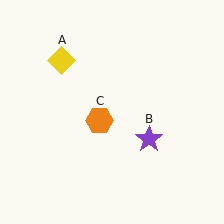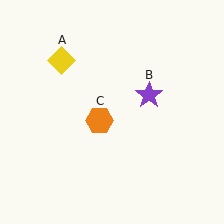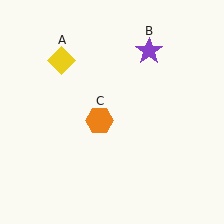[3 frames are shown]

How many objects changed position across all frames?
1 object changed position: purple star (object B).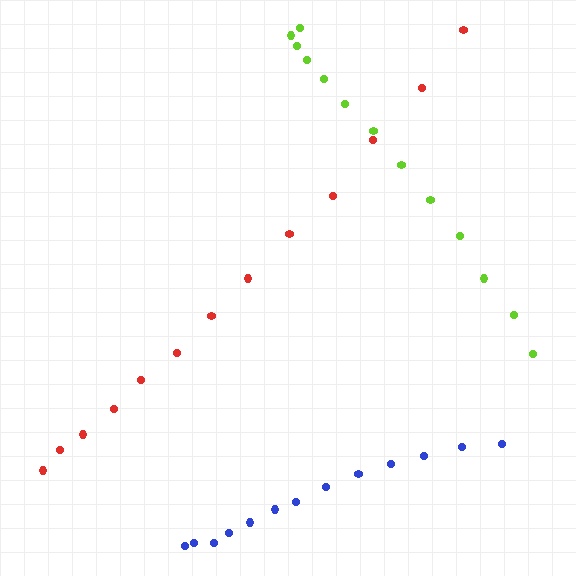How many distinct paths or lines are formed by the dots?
There are 3 distinct paths.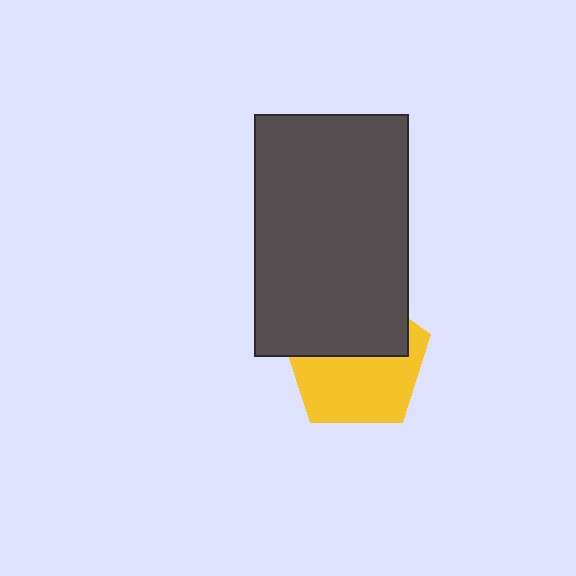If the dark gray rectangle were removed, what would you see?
You would see the complete yellow pentagon.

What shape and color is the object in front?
The object in front is a dark gray rectangle.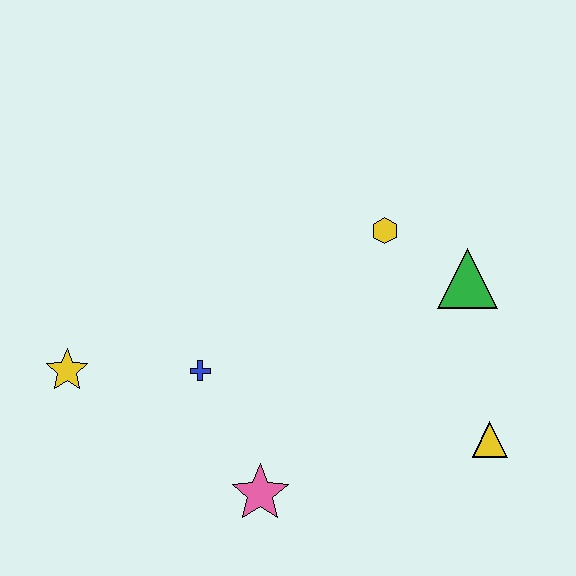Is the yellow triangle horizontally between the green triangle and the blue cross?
No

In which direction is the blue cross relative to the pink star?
The blue cross is above the pink star.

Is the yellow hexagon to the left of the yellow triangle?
Yes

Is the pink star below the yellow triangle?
Yes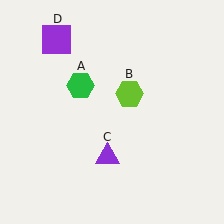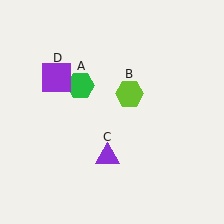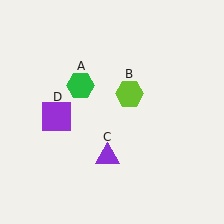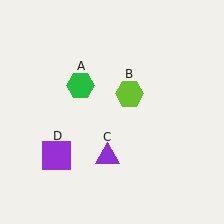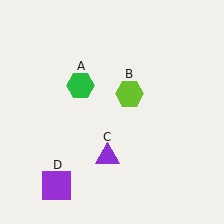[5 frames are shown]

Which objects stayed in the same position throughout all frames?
Green hexagon (object A) and lime hexagon (object B) and purple triangle (object C) remained stationary.